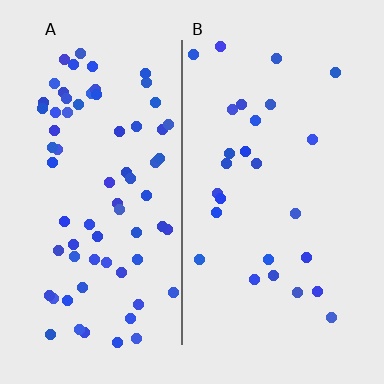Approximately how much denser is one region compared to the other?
Approximately 2.7× — region A over region B.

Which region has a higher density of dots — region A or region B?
A (the left).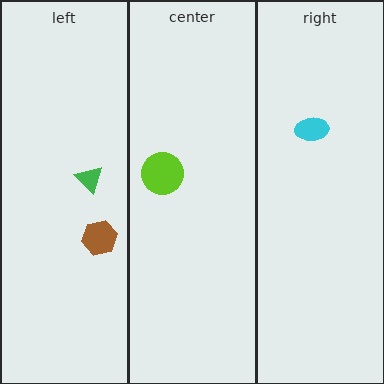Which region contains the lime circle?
The center region.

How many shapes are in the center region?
1.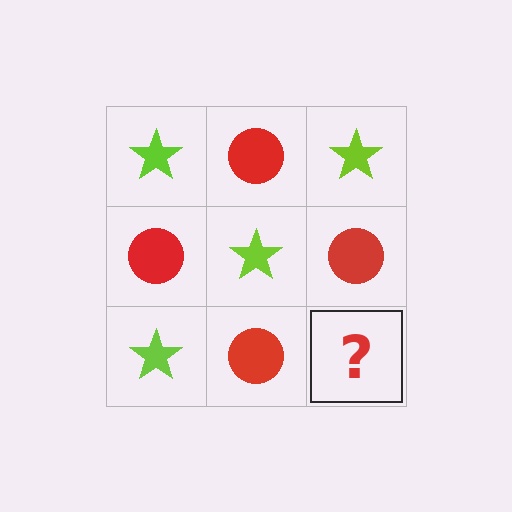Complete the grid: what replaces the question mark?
The question mark should be replaced with a lime star.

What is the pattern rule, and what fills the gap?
The rule is that it alternates lime star and red circle in a checkerboard pattern. The gap should be filled with a lime star.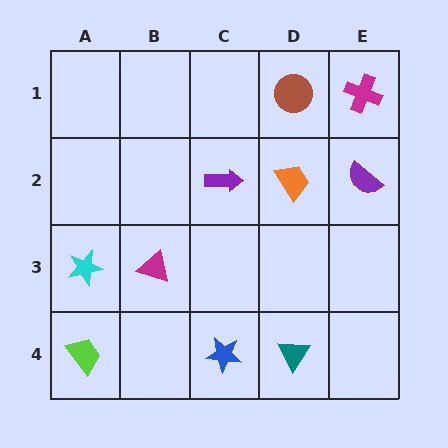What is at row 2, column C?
A purple arrow.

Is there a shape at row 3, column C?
No, that cell is empty.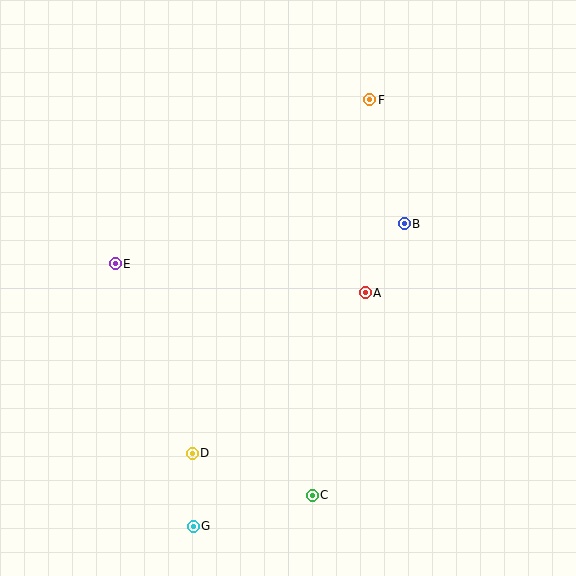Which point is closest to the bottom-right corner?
Point C is closest to the bottom-right corner.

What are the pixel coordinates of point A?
Point A is at (365, 293).